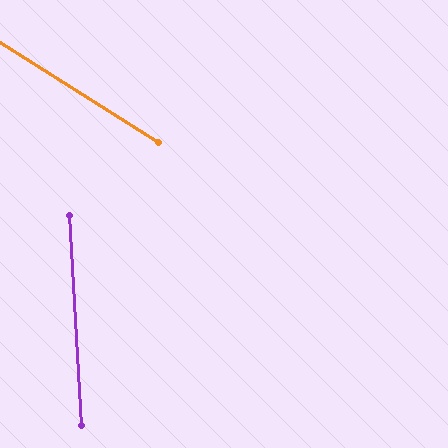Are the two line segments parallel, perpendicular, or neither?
Neither parallel nor perpendicular — they differ by about 55°.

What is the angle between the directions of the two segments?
Approximately 55 degrees.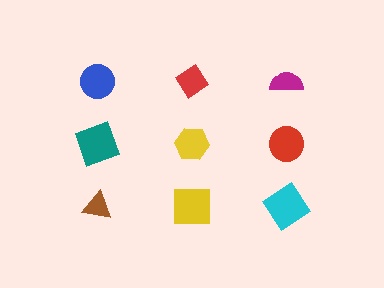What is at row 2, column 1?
A teal square.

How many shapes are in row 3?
3 shapes.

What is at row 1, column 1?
A blue circle.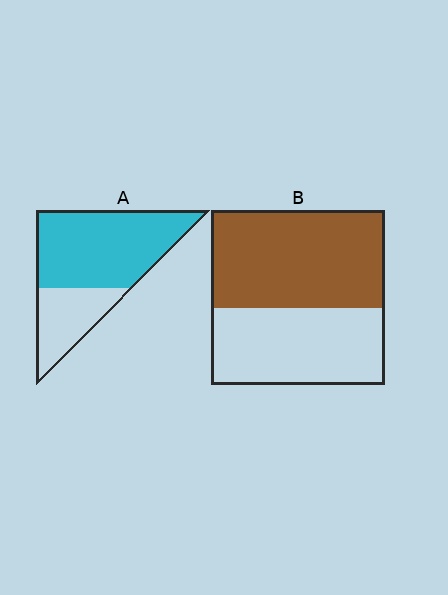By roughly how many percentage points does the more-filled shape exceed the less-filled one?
By roughly 15 percentage points (A over B).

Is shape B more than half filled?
Yes.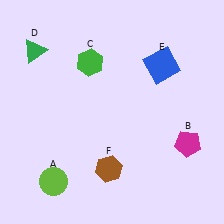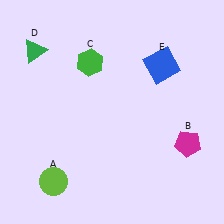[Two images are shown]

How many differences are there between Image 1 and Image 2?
There is 1 difference between the two images.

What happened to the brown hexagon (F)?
The brown hexagon (F) was removed in Image 2. It was in the bottom-left area of Image 1.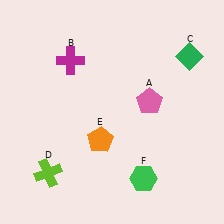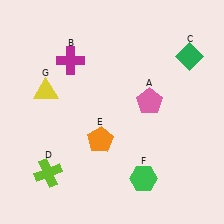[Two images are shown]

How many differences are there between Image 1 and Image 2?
There is 1 difference between the two images.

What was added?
A yellow triangle (G) was added in Image 2.